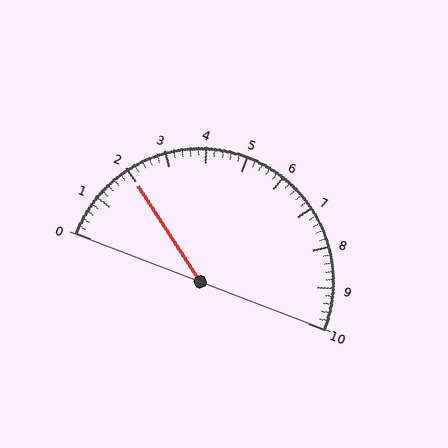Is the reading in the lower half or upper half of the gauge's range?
The reading is in the lower half of the range (0 to 10).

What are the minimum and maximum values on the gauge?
The gauge ranges from 0 to 10.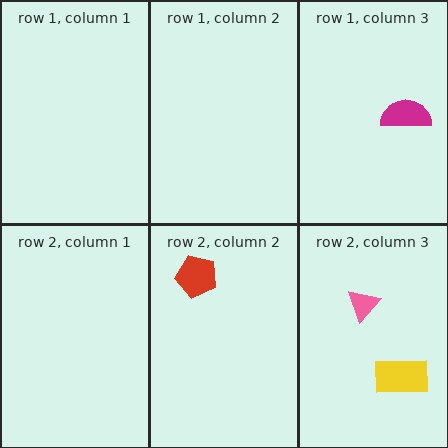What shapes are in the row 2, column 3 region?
The pink triangle, the yellow rectangle.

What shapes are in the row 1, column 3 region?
The magenta semicircle.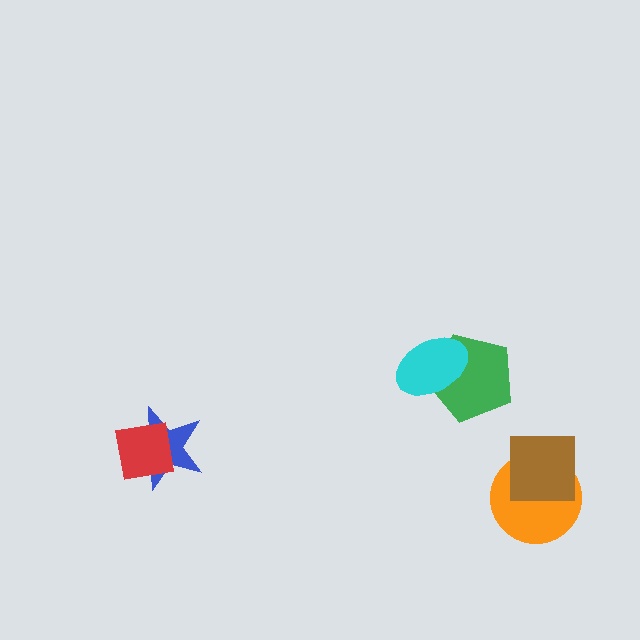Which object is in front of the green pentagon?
The cyan ellipse is in front of the green pentagon.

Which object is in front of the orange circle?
The brown square is in front of the orange circle.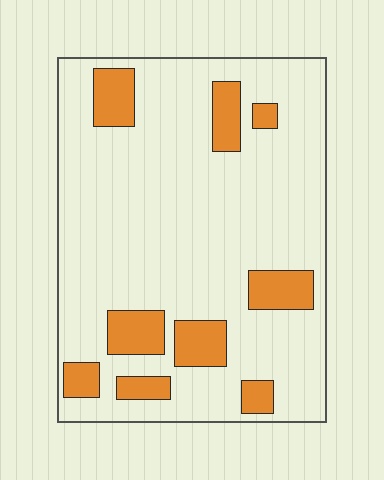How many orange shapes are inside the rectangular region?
9.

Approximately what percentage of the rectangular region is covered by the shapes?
Approximately 15%.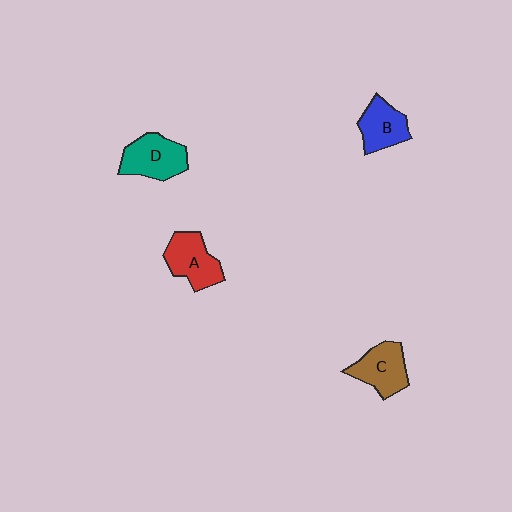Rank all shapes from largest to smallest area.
From largest to smallest: D (teal), A (red), C (brown), B (blue).